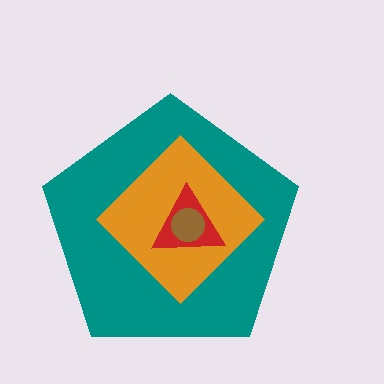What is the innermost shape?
The brown circle.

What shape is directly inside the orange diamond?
The red triangle.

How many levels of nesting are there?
4.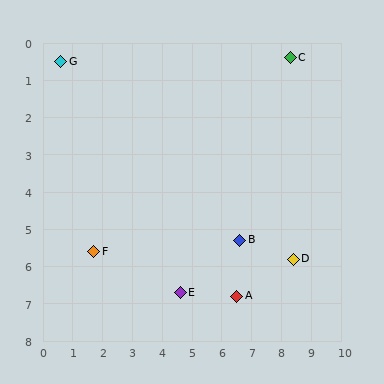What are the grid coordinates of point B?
Point B is at approximately (6.6, 5.3).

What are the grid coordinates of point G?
Point G is at approximately (0.6, 0.5).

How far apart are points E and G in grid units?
Points E and G are about 7.4 grid units apart.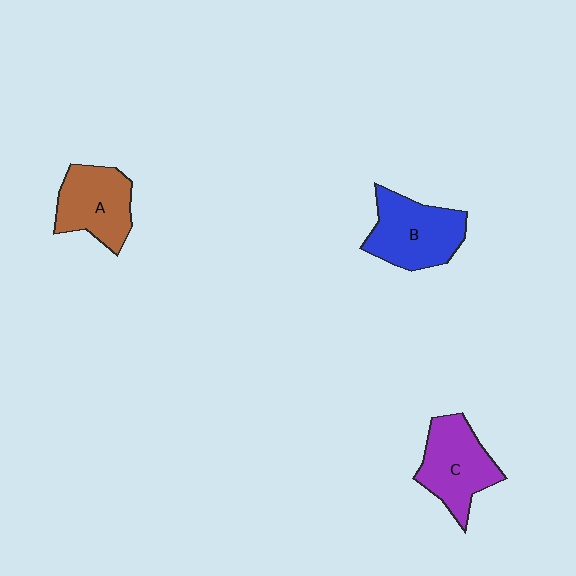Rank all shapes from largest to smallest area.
From largest to smallest: B (blue), C (purple), A (brown).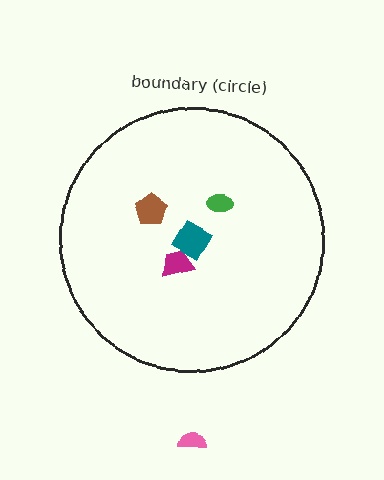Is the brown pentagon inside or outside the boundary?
Inside.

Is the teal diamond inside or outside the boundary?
Inside.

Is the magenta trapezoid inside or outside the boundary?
Inside.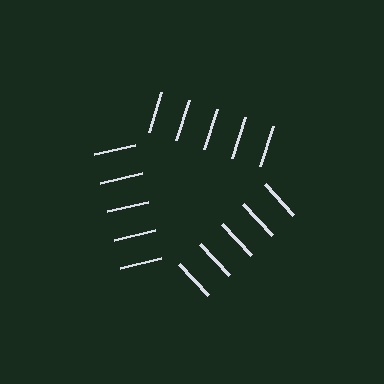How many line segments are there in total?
15 — 5 along each of the 3 edges.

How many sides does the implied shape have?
3 sides — the line-ends trace a triangle.